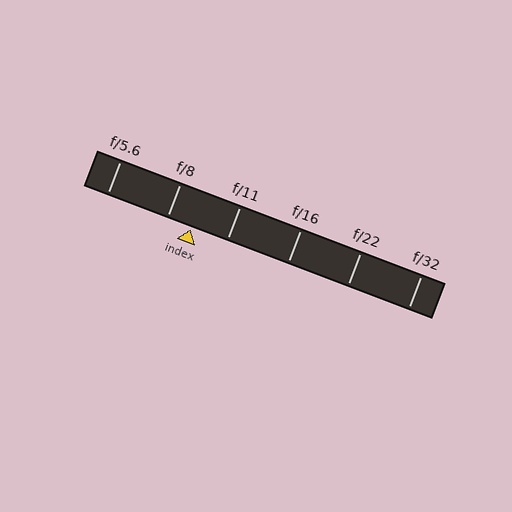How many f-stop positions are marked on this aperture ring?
There are 6 f-stop positions marked.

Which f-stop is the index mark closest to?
The index mark is closest to f/8.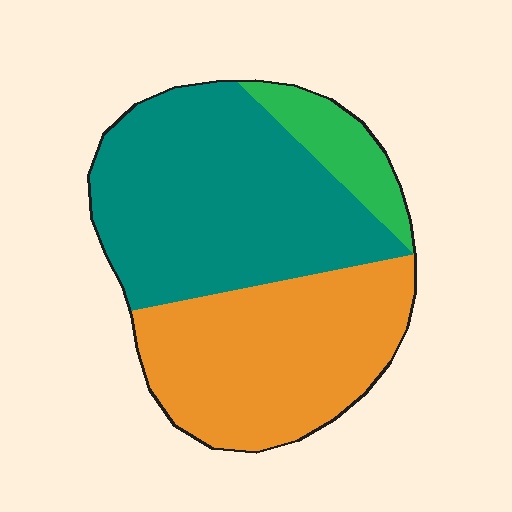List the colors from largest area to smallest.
From largest to smallest: teal, orange, green.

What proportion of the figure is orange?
Orange covers about 40% of the figure.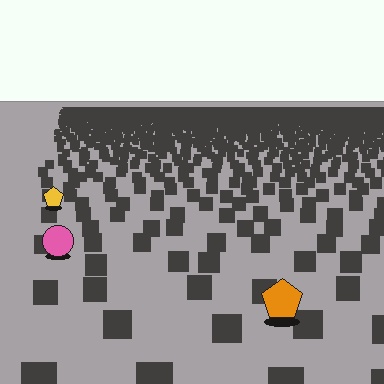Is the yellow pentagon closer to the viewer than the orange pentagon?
No. The orange pentagon is closer — you can tell from the texture gradient: the ground texture is coarser near it.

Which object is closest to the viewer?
The orange pentagon is closest. The texture marks near it are larger and more spread out.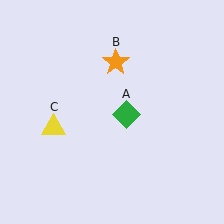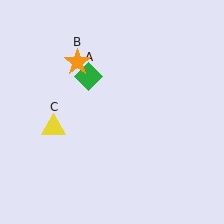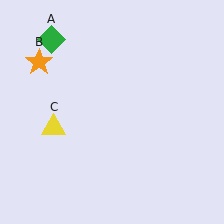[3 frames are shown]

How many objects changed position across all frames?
2 objects changed position: green diamond (object A), orange star (object B).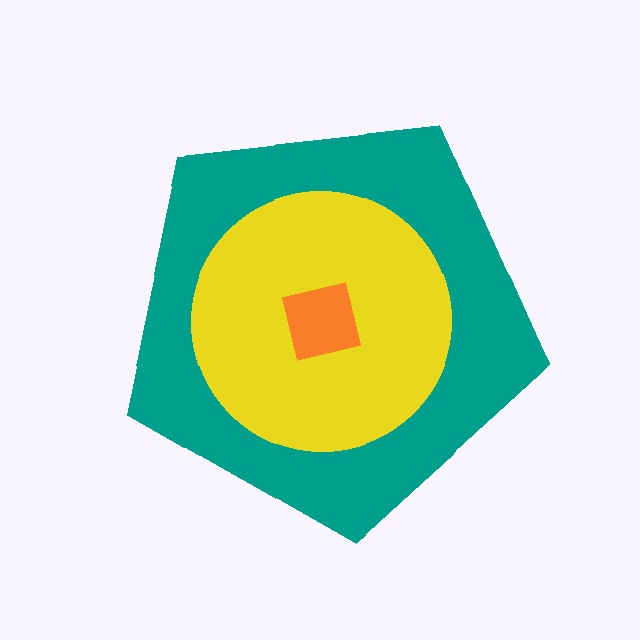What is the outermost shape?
The teal pentagon.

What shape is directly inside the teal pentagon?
The yellow circle.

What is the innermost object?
The orange square.